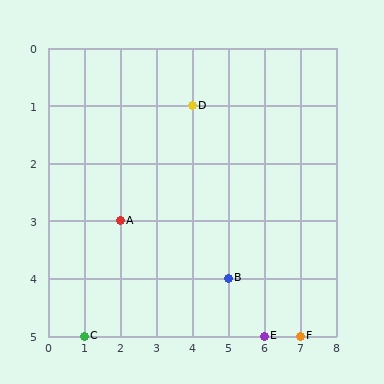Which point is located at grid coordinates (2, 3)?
Point A is at (2, 3).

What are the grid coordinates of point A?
Point A is at grid coordinates (2, 3).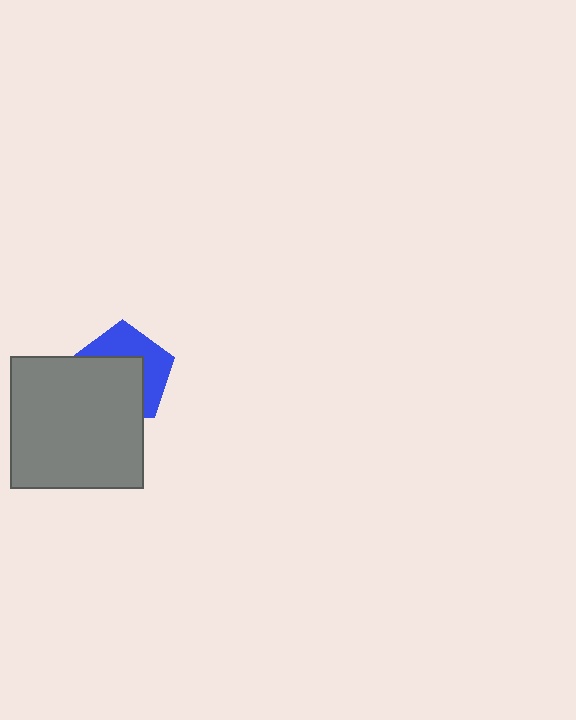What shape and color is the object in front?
The object in front is a gray square.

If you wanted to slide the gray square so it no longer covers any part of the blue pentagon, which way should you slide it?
Slide it toward the lower-left — that is the most direct way to separate the two shapes.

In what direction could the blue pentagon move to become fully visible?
The blue pentagon could move toward the upper-right. That would shift it out from behind the gray square entirely.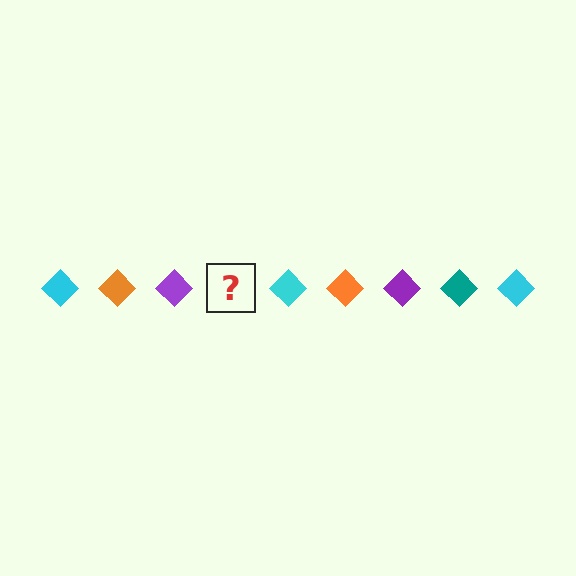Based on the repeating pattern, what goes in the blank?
The blank should be a teal diamond.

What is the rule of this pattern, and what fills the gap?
The rule is that the pattern cycles through cyan, orange, purple, teal diamonds. The gap should be filled with a teal diamond.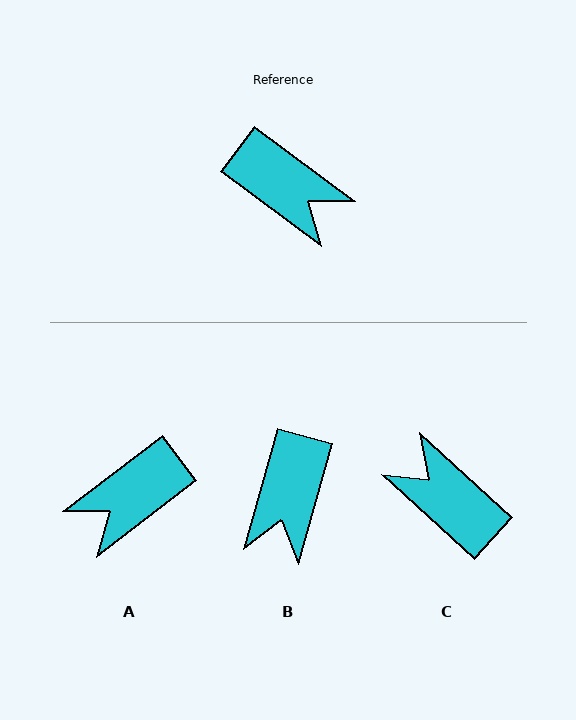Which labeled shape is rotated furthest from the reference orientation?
C, about 174 degrees away.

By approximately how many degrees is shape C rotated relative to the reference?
Approximately 174 degrees counter-clockwise.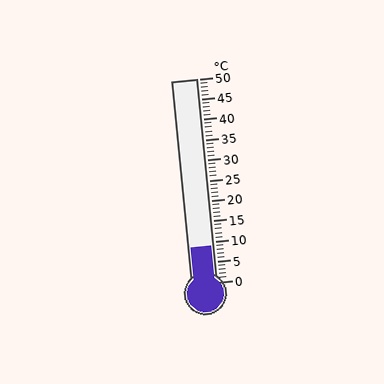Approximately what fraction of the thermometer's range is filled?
The thermometer is filled to approximately 20% of its range.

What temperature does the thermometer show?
The thermometer shows approximately 9°C.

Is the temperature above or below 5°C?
The temperature is above 5°C.